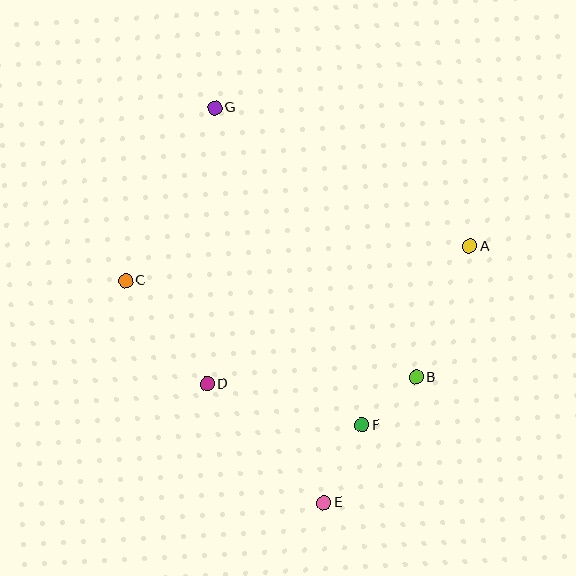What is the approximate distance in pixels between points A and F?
The distance between A and F is approximately 209 pixels.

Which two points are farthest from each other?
Points E and G are farthest from each other.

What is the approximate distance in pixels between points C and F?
The distance between C and F is approximately 277 pixels.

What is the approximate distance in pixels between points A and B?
The distance between A and B is approximately 141 pixels.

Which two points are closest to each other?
Points B and F are closest to each other.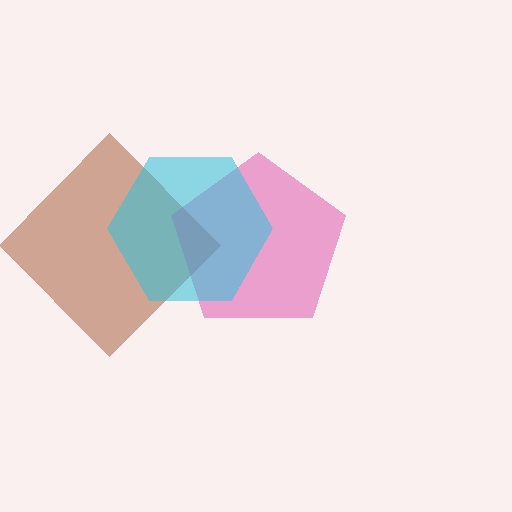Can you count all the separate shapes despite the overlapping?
Yes, there are 3 separate shapes.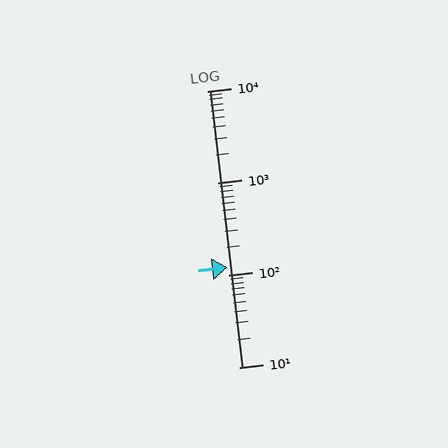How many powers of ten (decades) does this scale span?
The scale spans 3 decades, from 10 to 10000.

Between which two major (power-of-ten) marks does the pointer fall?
The pointer is between 100 and 1000.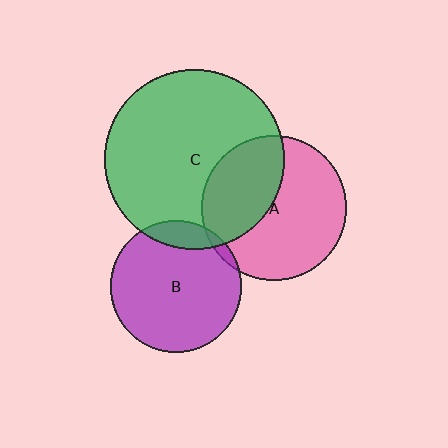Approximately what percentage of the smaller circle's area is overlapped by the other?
Approximately 10%.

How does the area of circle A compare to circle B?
Approximately 1.2 times.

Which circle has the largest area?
Circle C (green).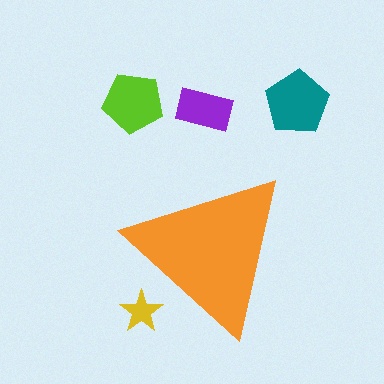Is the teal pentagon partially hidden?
No, the teal pentagon is fully visible.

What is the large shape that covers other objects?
An orange triangle.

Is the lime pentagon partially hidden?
No, the lime pentagon is fully visible.